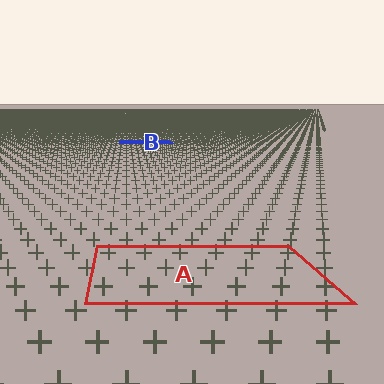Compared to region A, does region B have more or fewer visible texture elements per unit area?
Region B has more texture elements per unit area — they are packed more densely because it is farther away.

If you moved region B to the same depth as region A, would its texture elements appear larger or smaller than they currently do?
They would appear larger. At a closer depth, the same texture elements are projected at a bigger on-screen size.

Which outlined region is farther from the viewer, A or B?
Region B is farther from the viewer — the texture elements inside it appear smaller and more densely packed.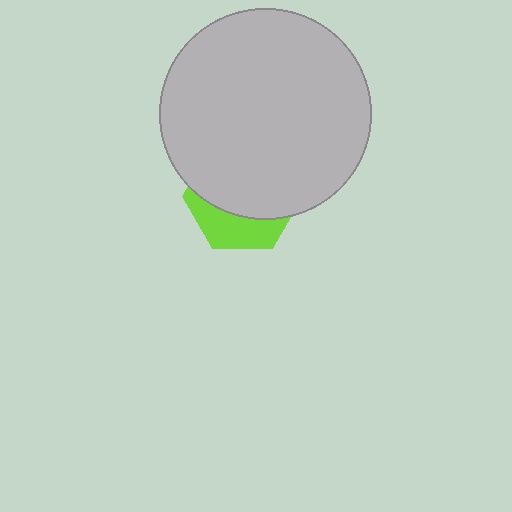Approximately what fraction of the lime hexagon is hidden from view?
Roughly 68% of the lime hexagon is hidden behind the light gray circle.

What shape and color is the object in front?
The object in front is a light gray circle.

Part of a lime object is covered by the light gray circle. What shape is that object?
It is a hexagon.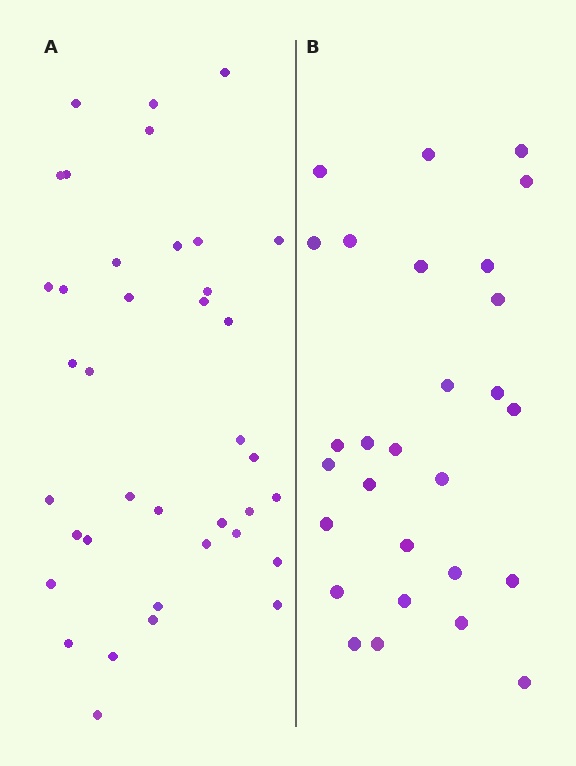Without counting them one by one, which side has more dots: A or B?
Region A (the left region) has more dots.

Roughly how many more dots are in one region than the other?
Region A has roughly 10 or so more dots than region B.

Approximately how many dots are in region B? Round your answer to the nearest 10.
About 30 dots. (The exact count is 28, which rounds to 30.)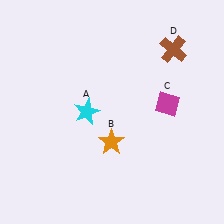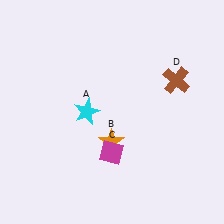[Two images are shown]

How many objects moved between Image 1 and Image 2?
2 objects moved between the two images.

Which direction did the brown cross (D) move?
The brown cross (D) moved down.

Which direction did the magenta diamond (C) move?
The magenta diamond (C) moved left.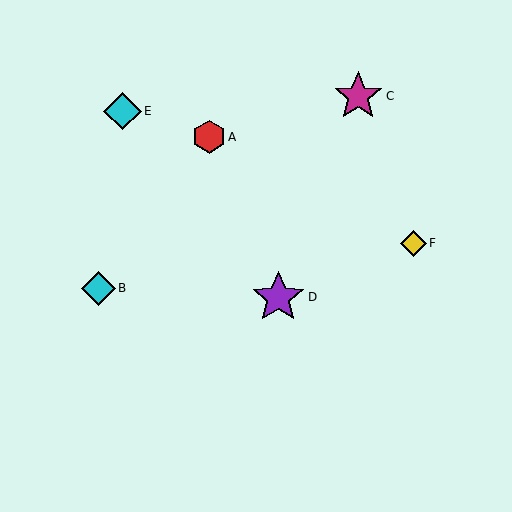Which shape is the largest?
The purple star (labeled D) is the largest.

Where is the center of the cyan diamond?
The center of the cyan diamond is at (99, 288).